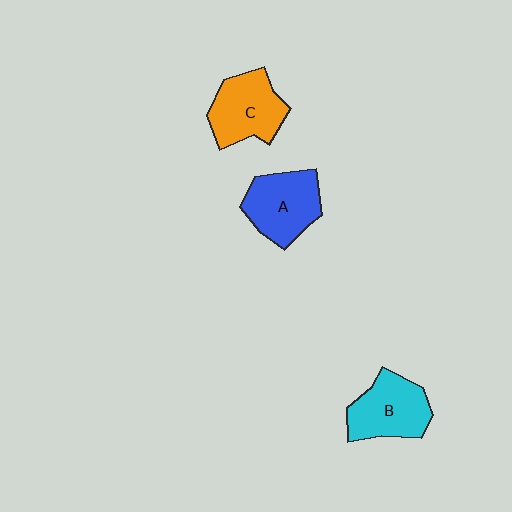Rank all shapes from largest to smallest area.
From largest to smallest: A (blue), C (orange), B (cyan).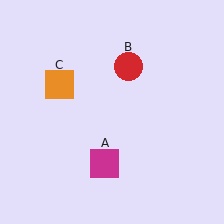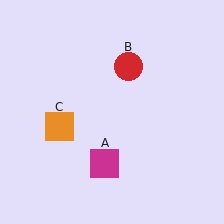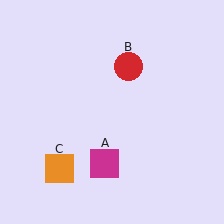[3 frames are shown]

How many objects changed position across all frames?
1 object changed position: orange square (object C).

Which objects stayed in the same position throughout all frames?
Magenta square (object A) and red circle (object B) remained stationary.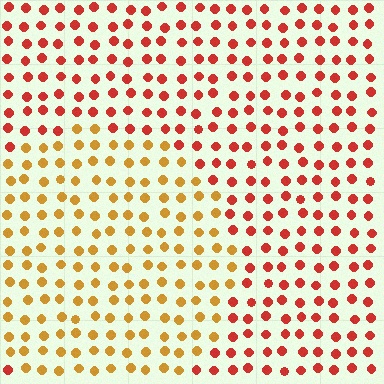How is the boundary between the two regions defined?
The boundary is defined purely by a slight shift in hue (about 37 degrees). Spacing, size, and orientation are identical on both sides.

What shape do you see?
I see a circle.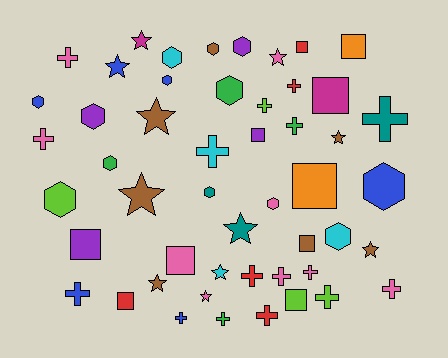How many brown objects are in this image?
There are 7 brown objects.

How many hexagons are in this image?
There are 13 hexagons.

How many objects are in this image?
There are 50 objects.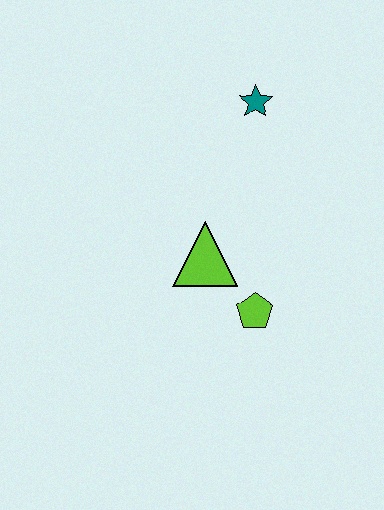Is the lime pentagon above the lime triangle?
No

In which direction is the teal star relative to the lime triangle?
The teal star is above the lime triangle.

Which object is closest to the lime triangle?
The lime pentagon is closest to the lime triangle.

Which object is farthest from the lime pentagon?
The teal star is farthest from the lime pentagon.